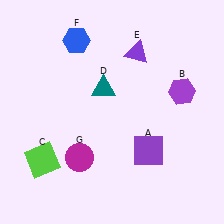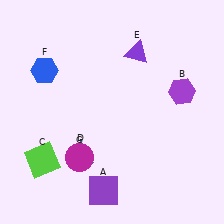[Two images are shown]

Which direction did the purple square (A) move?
The purple square (A) moved left.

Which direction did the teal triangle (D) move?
The teal triangle (D) moved down.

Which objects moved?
The objects that moved are: the purple square (A), the teal triangle (D), the blue hexagon (F).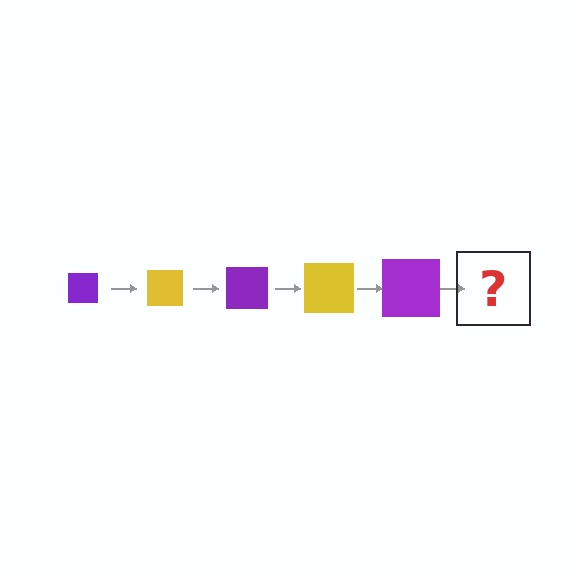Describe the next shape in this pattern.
It should be a yellow square, larger than the previous one.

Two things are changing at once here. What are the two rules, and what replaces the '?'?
The two rules are that the square grows larger each step and the color cycles through purple and yellow. The '?' should be a yellow square, larger than the previous one.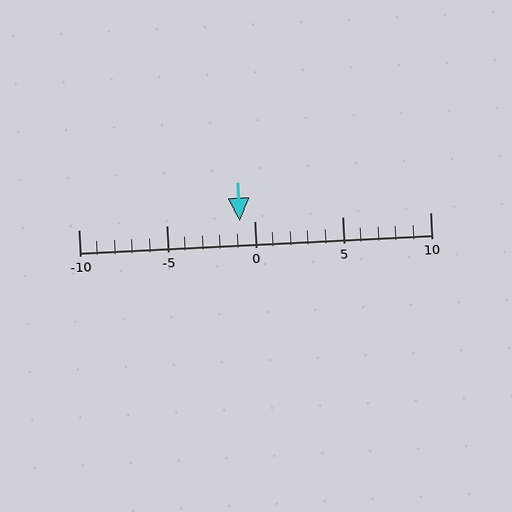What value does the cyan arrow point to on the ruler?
The cyan arrow points to approximately -1.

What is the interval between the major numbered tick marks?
The major tick marks are spaced 5 units apart.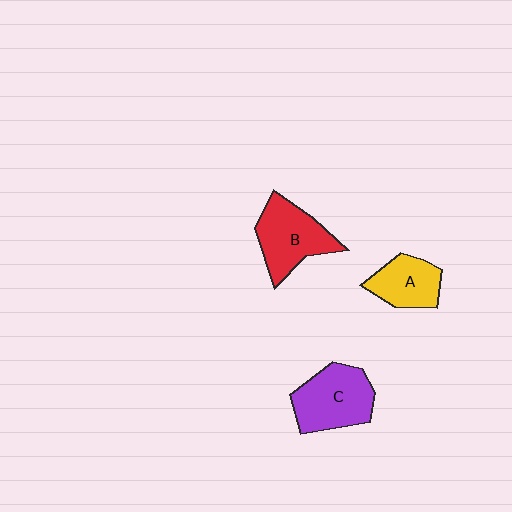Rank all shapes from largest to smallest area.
From largest to smallest: C (purple), B (red), A (yellow).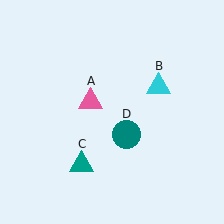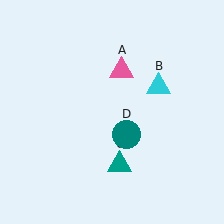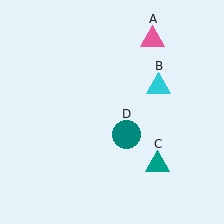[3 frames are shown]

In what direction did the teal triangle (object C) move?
The teal triangle (object C) moved right.